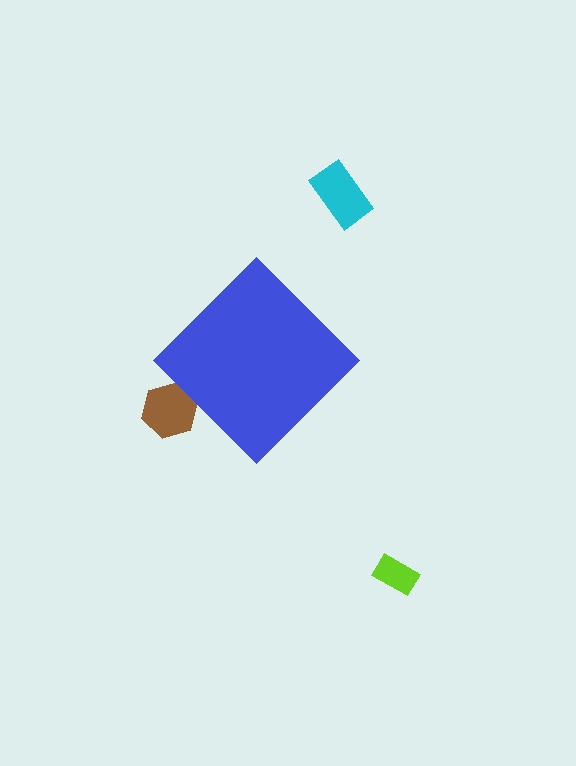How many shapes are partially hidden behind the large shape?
1 shape is partially hidden.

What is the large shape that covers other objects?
A blue diamond.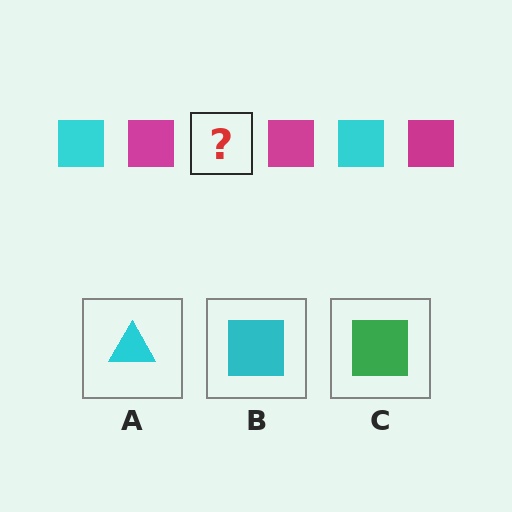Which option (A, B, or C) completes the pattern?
B.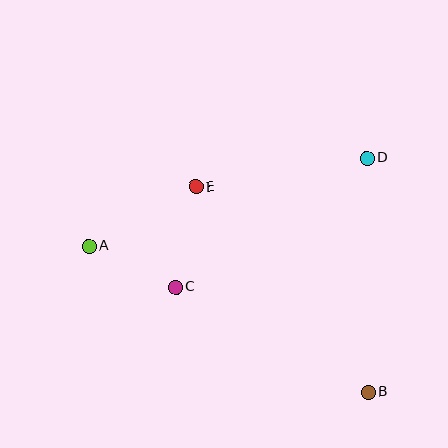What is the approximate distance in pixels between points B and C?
The distance between B and C is approximately 220 pixels.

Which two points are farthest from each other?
Points A and B are farthest from each other.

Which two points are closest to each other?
Points A and C are closest to each other.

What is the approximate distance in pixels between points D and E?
The distance between D and E is approximately 173 pixels.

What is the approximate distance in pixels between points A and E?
The distance between A and E is approximately 122 pixels.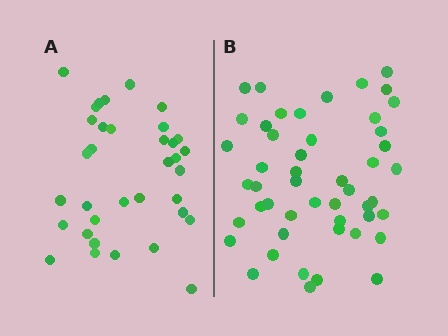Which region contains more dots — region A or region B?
Region B (the right region) has more dots.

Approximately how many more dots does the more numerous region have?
Region B has approximately 15 more dots than region A.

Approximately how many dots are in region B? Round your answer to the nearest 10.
About 50 dots. (The exact count is 49, which rounds to 50.)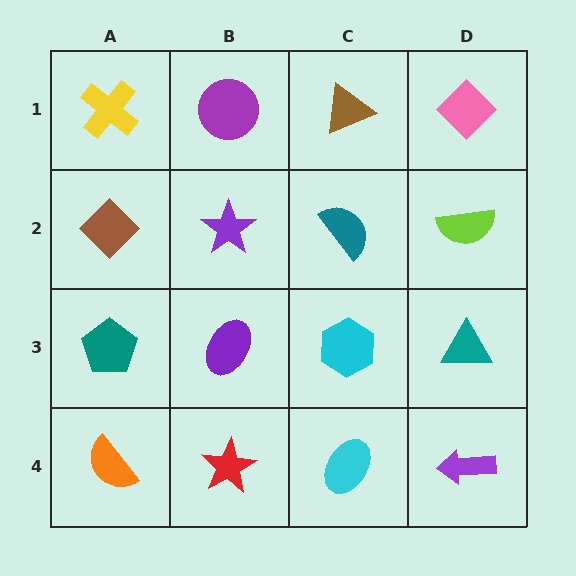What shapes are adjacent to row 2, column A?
A yellow cross (row 1, column A), a teal pentagon (row 3, column A), a purple star (row 2, column B).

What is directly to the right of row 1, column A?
A purple circle.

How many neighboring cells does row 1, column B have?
3.